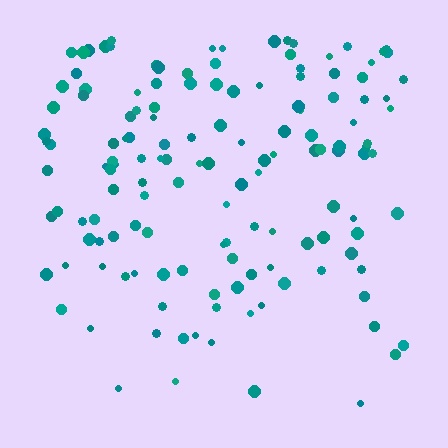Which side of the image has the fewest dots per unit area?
The bottom.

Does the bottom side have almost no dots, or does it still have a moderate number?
Still a moderate number, just noticeably fewer than the top.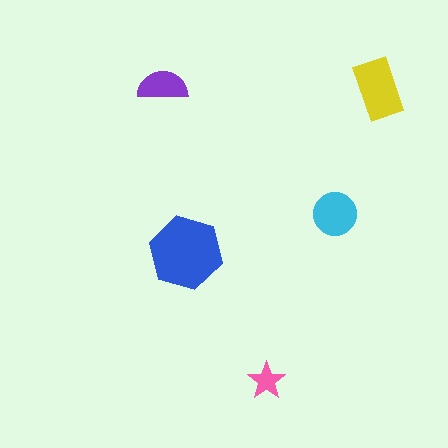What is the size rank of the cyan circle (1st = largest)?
3rd.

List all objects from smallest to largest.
The pink star, the purple semicircle, the cyan circle, the yellow rectangle, the blue hexagon.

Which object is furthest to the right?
The yellow rectangle is rightmost.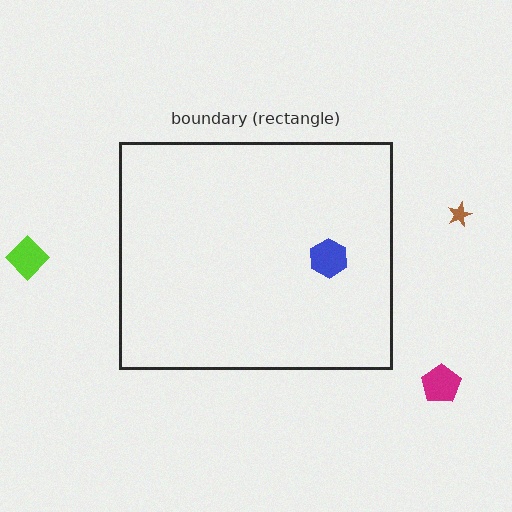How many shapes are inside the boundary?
1 inside, 3 outside.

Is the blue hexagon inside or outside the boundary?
Inside.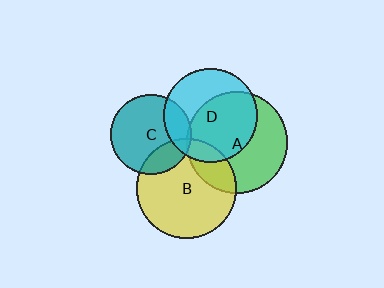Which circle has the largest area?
Circle A (green).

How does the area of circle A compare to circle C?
Approximately 1.6 times.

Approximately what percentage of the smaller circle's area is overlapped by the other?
Approximately 20%.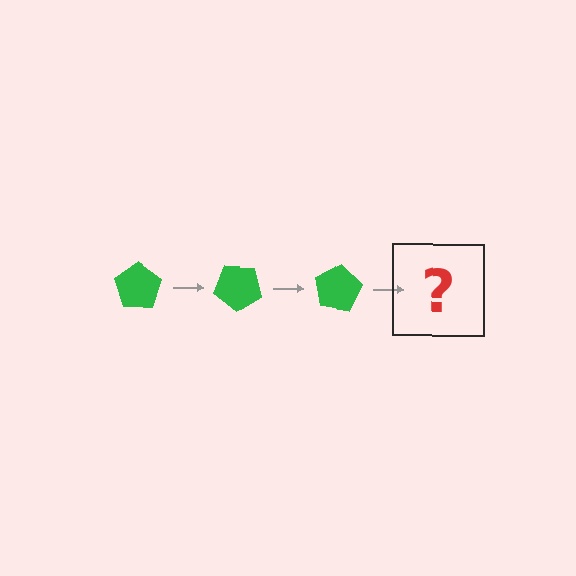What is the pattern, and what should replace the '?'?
The pattern is that the pentagon rotates 40 degrees each step. The '?' should be a green pentagon rotated 120 degrees.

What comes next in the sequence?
The next element should be a green pentagon rotated 120 degrees.